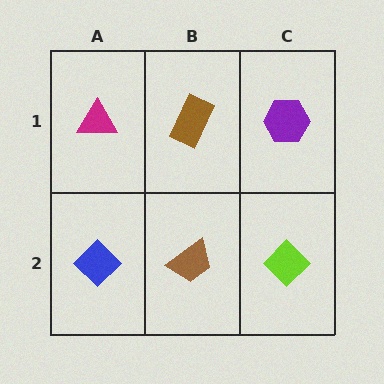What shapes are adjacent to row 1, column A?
A blue diamond (row 2, column A), a brown rectangle (row 1, column B).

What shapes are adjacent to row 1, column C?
A lime diamond (row 2, column C), a brown rectangle (row 1, column B).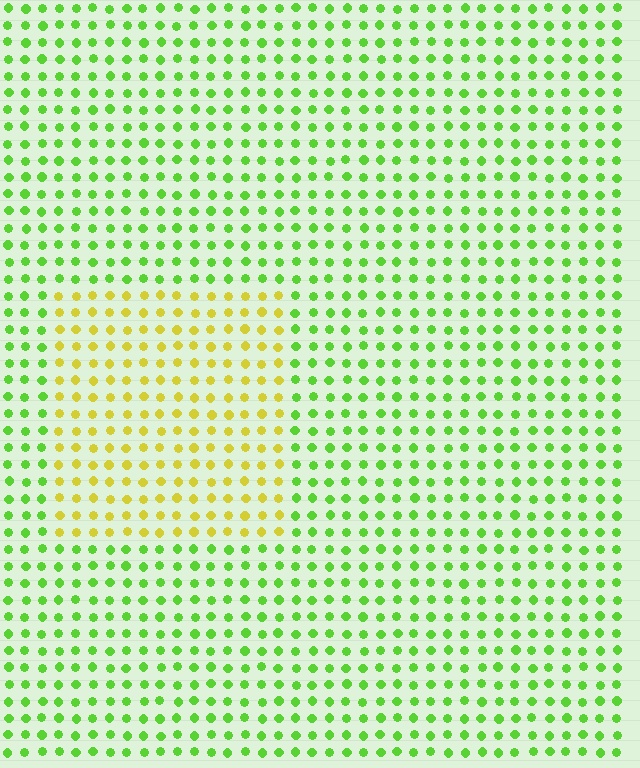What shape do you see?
I see a rectangle.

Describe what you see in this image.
The image is filled with small lime elements in a uniform arrangement. A rectangle-shaped region is visible where the elements are tinted to a slightly different hue, forming a subtle color boundary.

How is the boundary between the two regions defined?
The boundary is defined purely by a slight shift in hue (about 47 degrees). Spacing, size, and orientation are identical on both sides.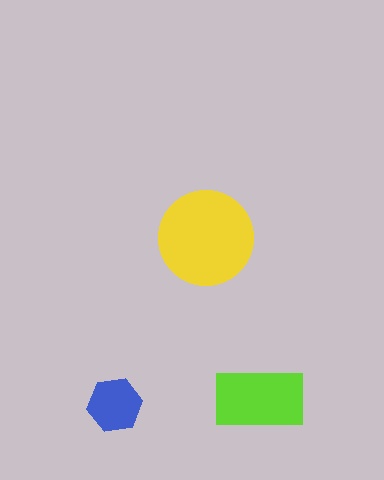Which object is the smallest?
The blue hexagon.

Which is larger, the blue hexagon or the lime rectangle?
The lime rectangle.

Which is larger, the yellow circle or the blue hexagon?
The yellow circle.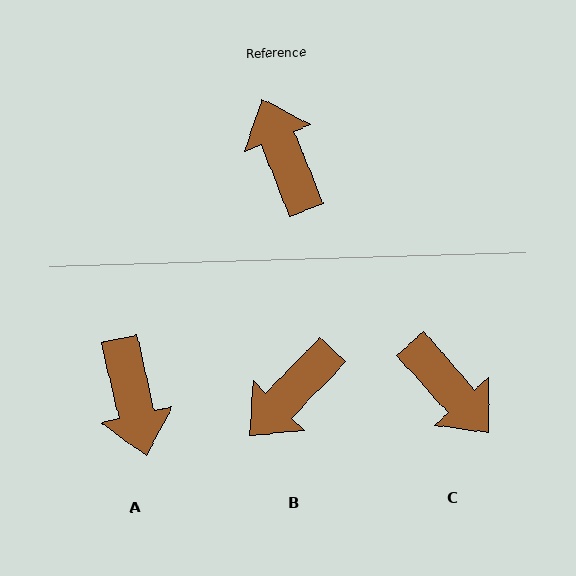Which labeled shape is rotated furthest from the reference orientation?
A, about 172 degrees away.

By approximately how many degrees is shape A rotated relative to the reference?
Approximately 172 degrees counter-clockwise.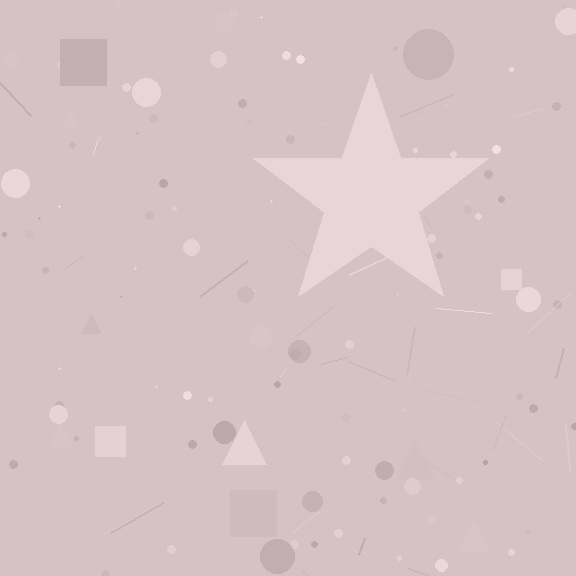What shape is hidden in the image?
A star is hidden in the image.